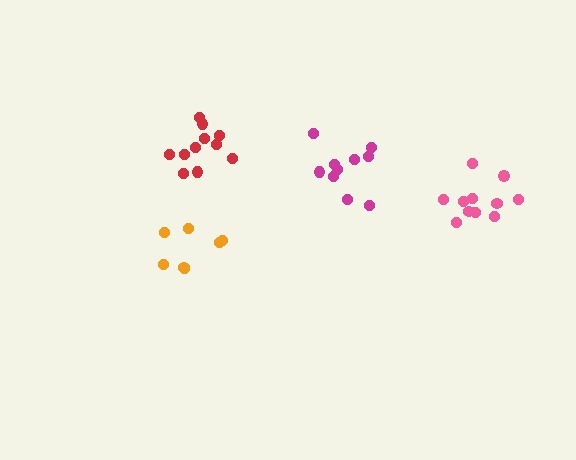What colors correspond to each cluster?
The clusters are colored: pink, magenta, orange, red.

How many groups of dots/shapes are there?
There are 4 groups.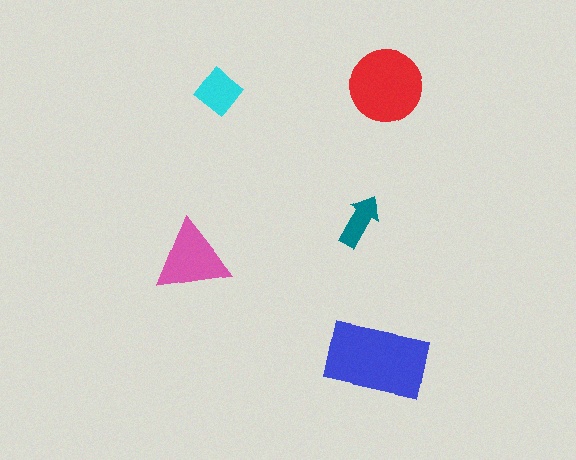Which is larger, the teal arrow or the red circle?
The red circle.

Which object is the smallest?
The teal arrow.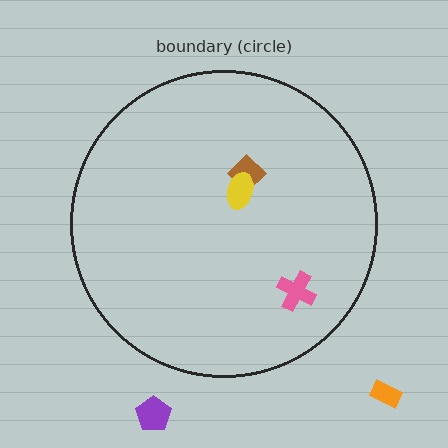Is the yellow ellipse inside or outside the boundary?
Inside.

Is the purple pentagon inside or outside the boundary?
Outside.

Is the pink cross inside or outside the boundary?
Inside.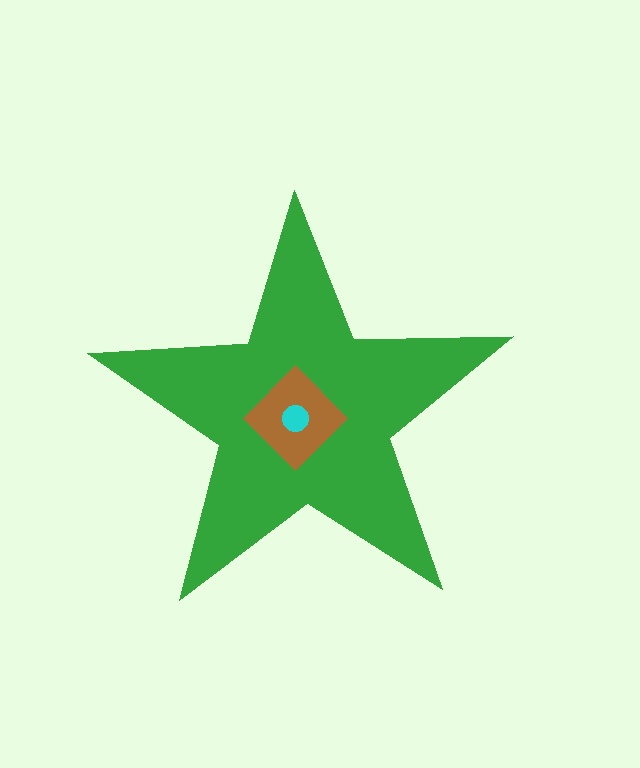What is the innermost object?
The cyan circle.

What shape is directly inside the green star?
The brown diamond.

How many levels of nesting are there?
3.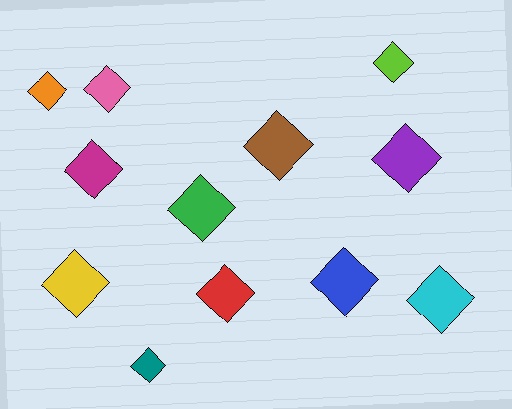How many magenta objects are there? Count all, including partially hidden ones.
There is 1 magenta object.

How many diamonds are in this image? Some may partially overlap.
There are 12 diamonds.